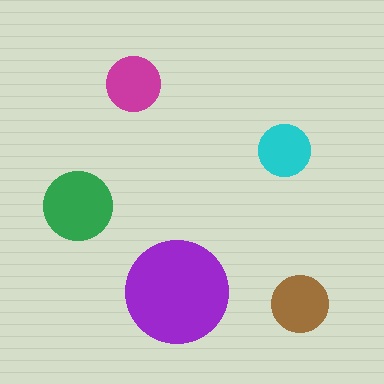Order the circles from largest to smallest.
the purple one, the green one, the brown one, the magenta one, the cyan one.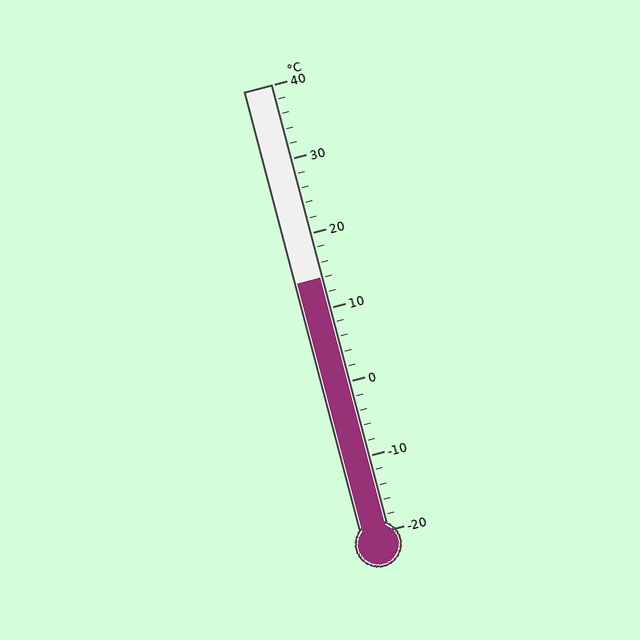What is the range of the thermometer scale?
The thermometer scale ranges from -20°C to 40°C.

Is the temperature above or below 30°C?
The temperature is below 30°C.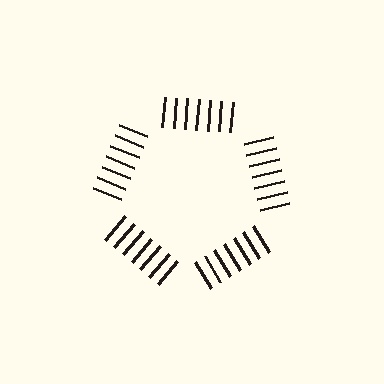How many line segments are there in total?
35 — 7 along each of the 5 edges.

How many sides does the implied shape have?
5 sides — the line-ends trace a pentagon.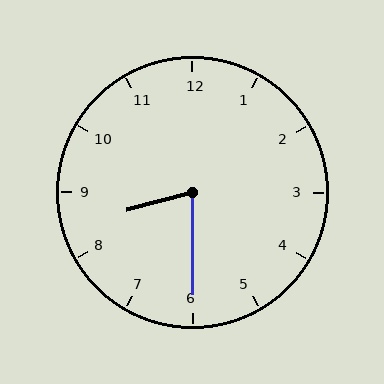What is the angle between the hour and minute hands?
Approximately 75 degrees.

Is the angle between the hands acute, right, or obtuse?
It is acute.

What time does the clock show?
8:30.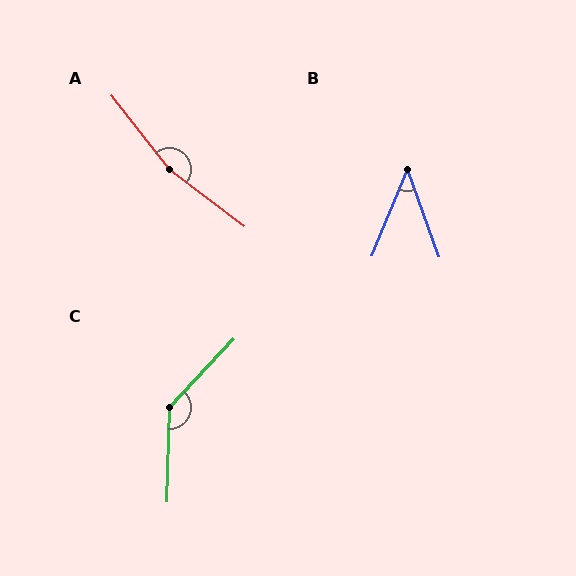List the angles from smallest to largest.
B (42°), C (138°), A (165°).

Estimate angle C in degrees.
Approximately 138 degrees.